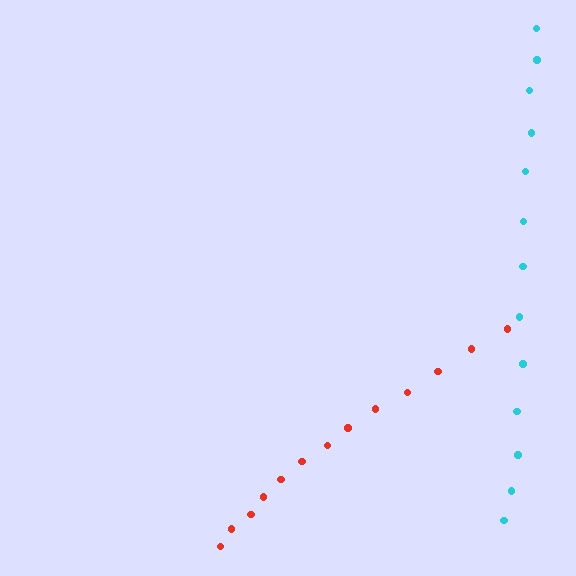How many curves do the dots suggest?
There are 2 distinct paths.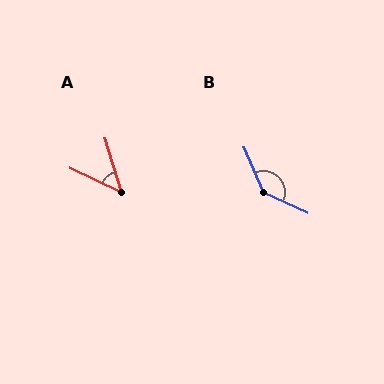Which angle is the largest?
B, at approximately 138 degrees.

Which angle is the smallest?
A, at approximately 48 degrees.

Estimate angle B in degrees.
Approximately 138 degrees.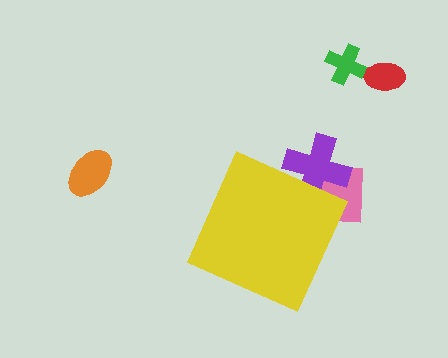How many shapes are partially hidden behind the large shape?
2 shapes are partially hidden.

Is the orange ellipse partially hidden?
No, the orange ellipse is fully visible.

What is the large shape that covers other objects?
A yellow diamond.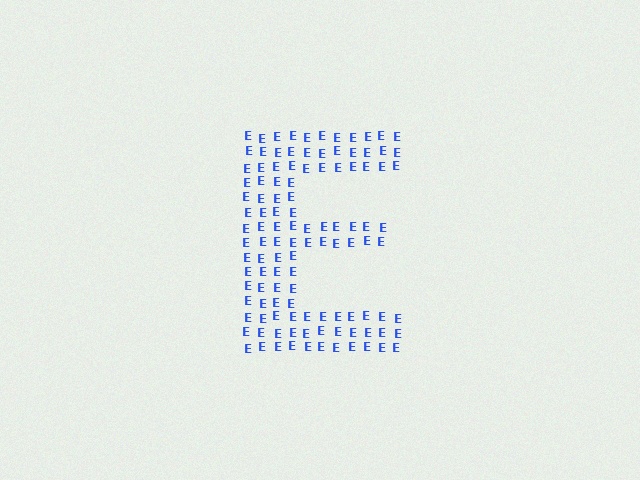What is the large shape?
The large shape is the letter E.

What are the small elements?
The small elements are letter E's.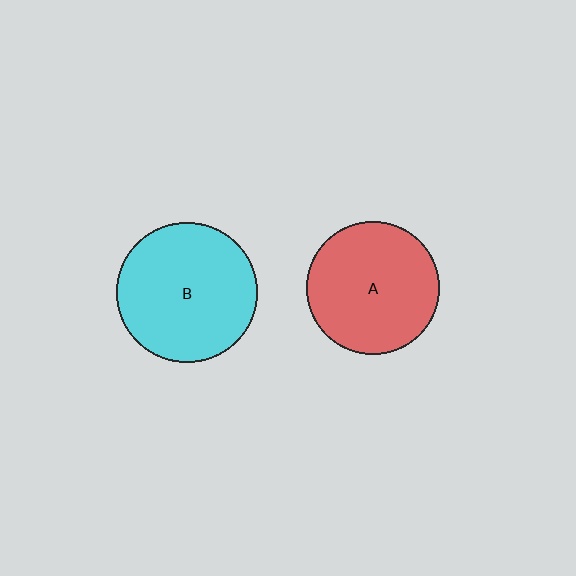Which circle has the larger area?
Circle B (cyan).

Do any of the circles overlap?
No, none of the circles overlap.